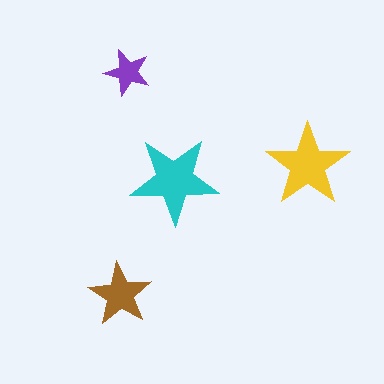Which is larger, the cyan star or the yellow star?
The cyan one.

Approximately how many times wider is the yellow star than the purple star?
About 2 times wider.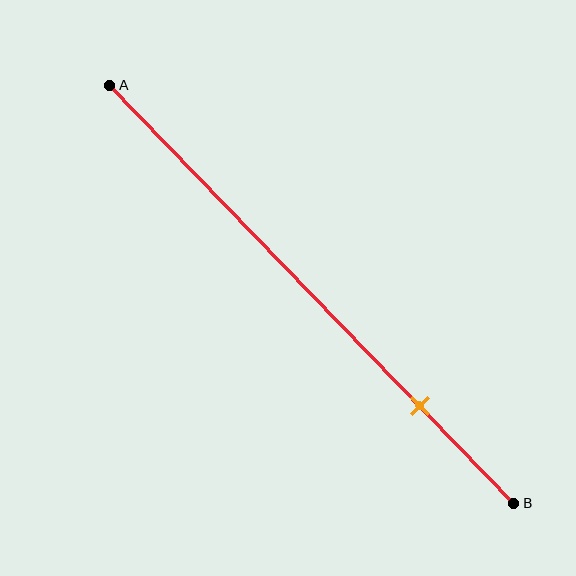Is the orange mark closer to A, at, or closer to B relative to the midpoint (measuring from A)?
The orange mark is closer to point B than the midpoint of segment AB.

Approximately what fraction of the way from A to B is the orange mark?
The orange mark is approximately 75% of the way from A to B.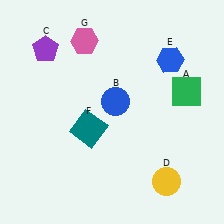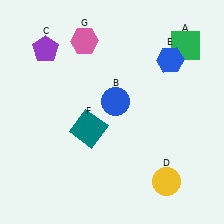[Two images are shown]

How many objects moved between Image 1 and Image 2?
1 object moved between the two images.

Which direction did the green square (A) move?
The green square (A) moved up.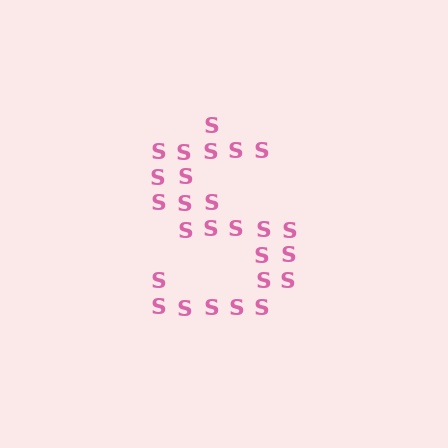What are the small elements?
The small elements are letter S's.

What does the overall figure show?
The overall figure shows the letter S.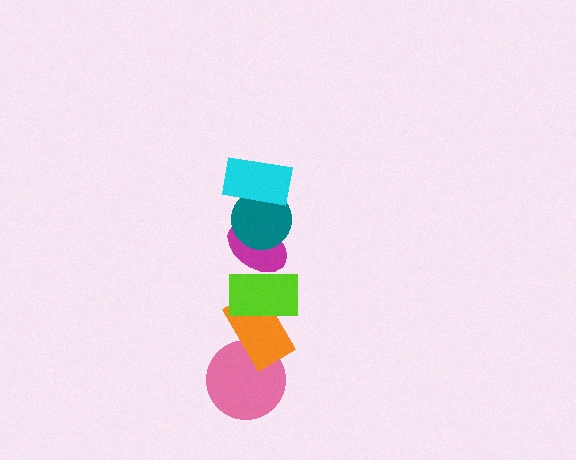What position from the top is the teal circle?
The teal circle is 2nd from the top.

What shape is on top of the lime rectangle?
The magenta ellipse is on top of the lime rectangle.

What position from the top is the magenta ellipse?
The magenta ellipse is 3rd from the top.